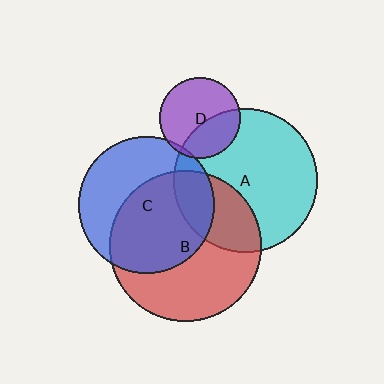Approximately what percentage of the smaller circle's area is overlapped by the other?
Approximately 15%.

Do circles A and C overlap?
Yes.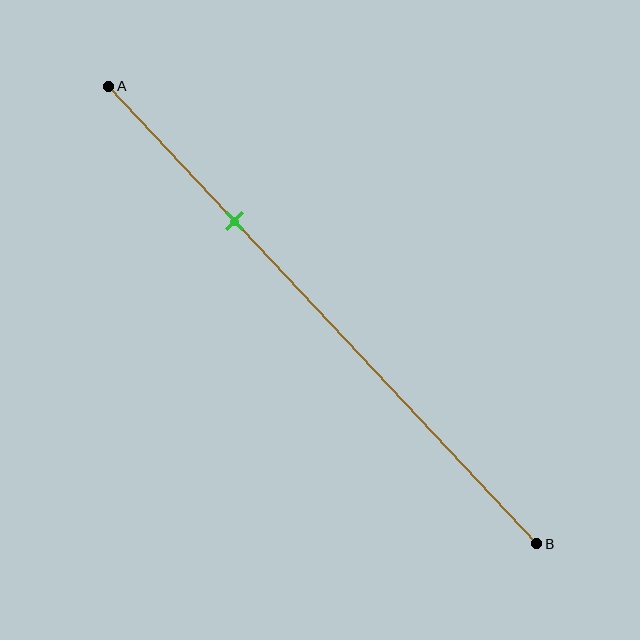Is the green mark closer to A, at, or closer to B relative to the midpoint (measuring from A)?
The green mark is closer to point A than the midpoint of segment AB.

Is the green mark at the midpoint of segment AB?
No, the mark is at about 30% from A, not at the 50% midpoint.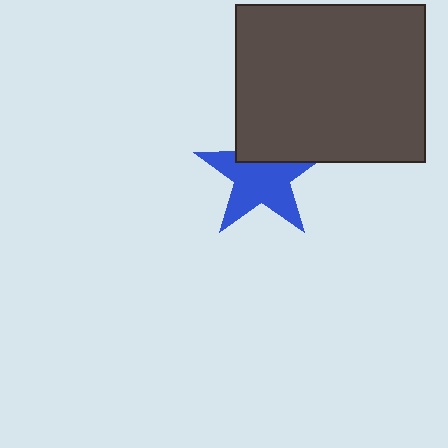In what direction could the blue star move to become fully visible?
The blue star could move down. That would shift it out from behind the dark gray rectangle entirely.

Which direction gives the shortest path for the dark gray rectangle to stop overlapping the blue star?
Moving up gives the shortest separation.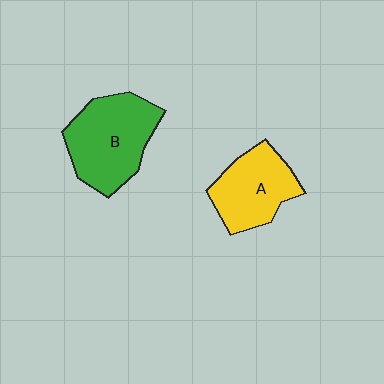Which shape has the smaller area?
Shape A (yellow).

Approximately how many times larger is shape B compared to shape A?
Approximately 1.3 times.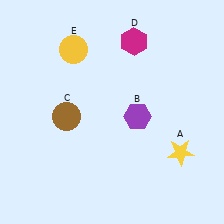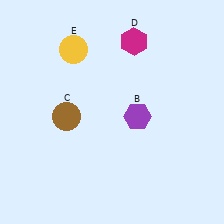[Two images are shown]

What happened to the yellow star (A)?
The yellow star (A) was removed in Image 2. It was in the bottom-right area of Image 1.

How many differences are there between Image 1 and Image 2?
There is 1 difference between the two images.